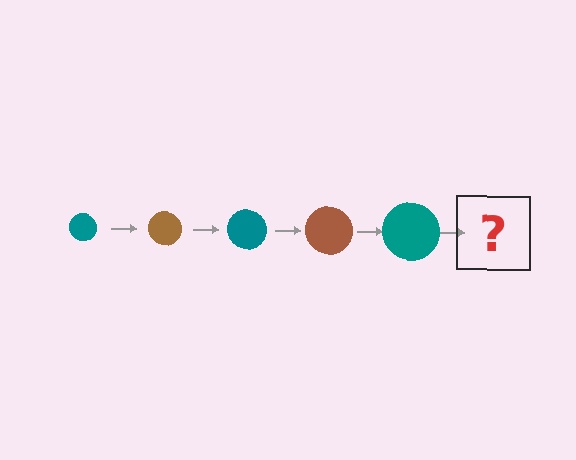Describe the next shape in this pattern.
It should be a brown circle, larger than the previous one.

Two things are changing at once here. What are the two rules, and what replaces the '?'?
The two rules are that the circle grows larger each step and the color cycles through teal and brown. The '?' should be a brown circle, larger than the previous one.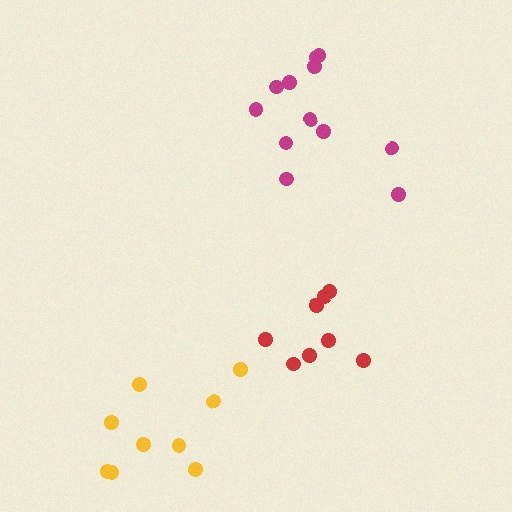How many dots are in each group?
Group 1: 12 dots, Group 2: 9 dots, Group 3: 8 dots (29 total).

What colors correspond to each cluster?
The clusters are colored: magenta, yellow, red.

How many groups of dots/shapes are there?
There are 3 groups.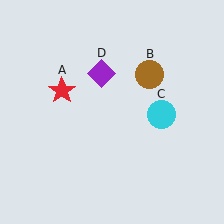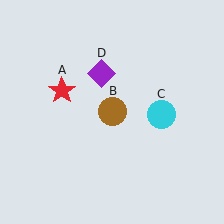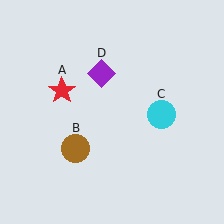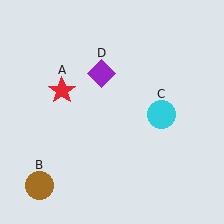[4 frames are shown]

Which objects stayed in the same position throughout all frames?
Red star (object A) and cyan circle (object C) and purple diamond (object D) remained stationary.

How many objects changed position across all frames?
1 object changed position: brown circle (object B).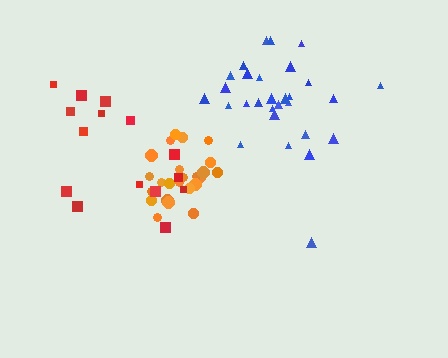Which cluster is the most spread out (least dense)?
Red.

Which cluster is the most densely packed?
Orange.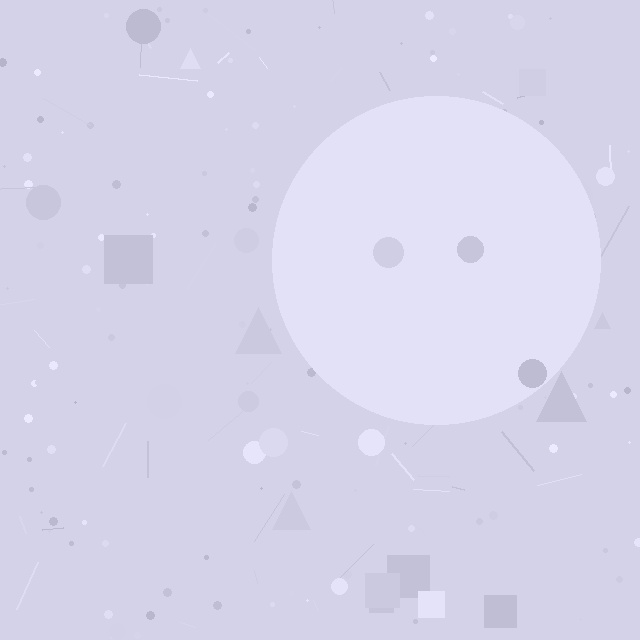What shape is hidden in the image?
A circle is hidden in the image.